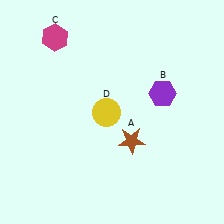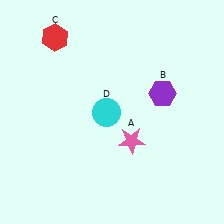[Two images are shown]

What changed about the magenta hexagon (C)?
In Image 1, C is magenta. In Image 2, it changed to red.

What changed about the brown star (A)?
In Image 1, A is brown. In Image 2, it changed to pink.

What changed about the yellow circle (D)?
In Image 1, D is yellow. In Image 2, it changed to cyan.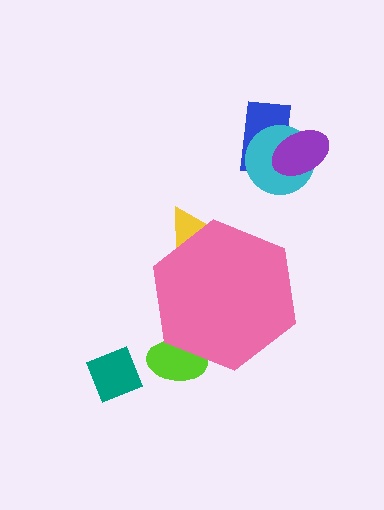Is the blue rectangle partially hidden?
No, the blue rectangle is fully visible.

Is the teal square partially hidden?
No, the teal square is fully visible.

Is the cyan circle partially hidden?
No, the cyan circle is fully visible.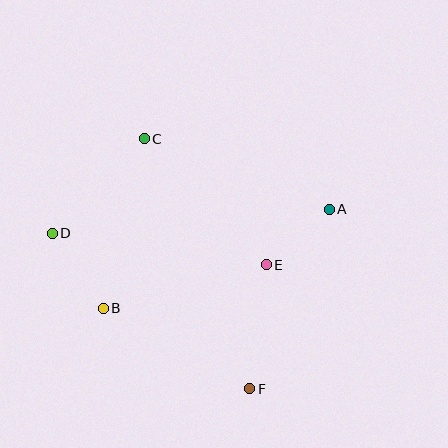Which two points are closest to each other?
Points A and E are closest to each other.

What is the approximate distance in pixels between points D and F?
The distance between D and F is approximately 251 pixels.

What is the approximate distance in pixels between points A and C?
The distance between A and C is approximately 198 pixels.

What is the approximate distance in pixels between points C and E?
The distance between C and E is approximately 176 pixels.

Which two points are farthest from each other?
Points A and D are farthest from each other.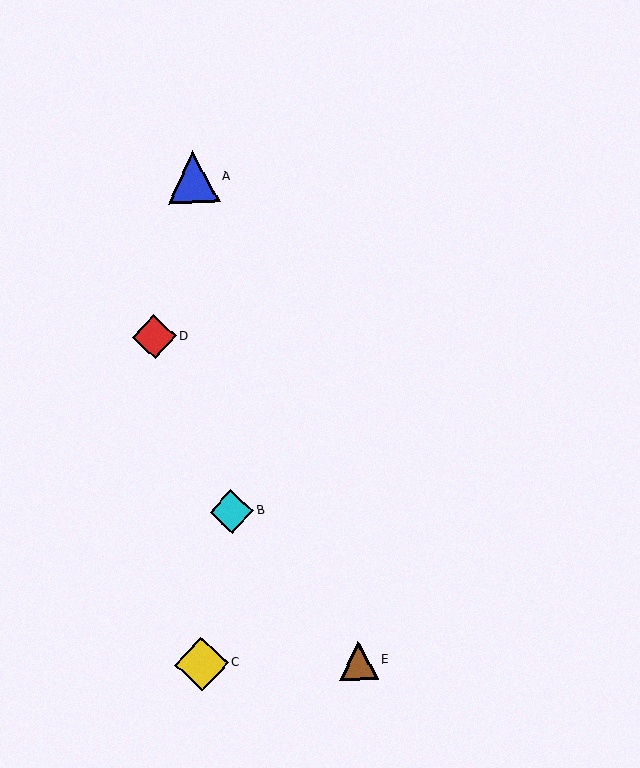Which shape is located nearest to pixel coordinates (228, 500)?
The cyan diamond (labeled B) at (232, 512) is nearest to that location.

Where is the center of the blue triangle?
The center of the blue triangle is at (193, 177).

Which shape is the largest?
The yellow diamond (labeled C) is the largest.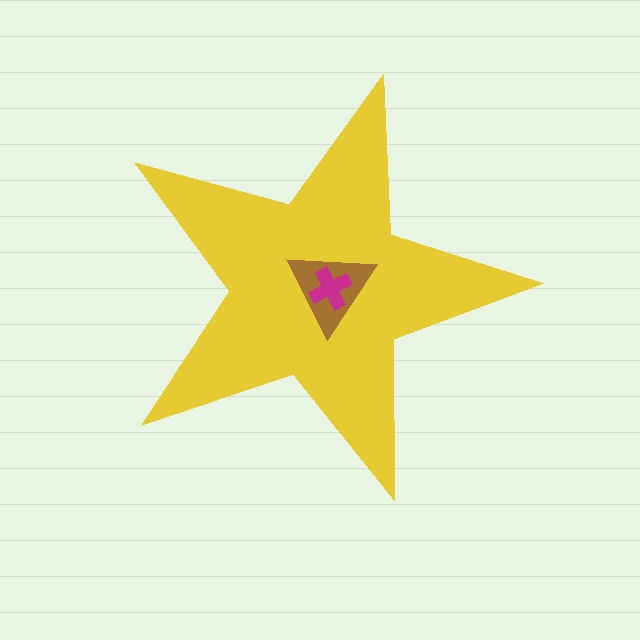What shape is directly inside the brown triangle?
The magenta cross.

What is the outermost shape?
The yellow star.